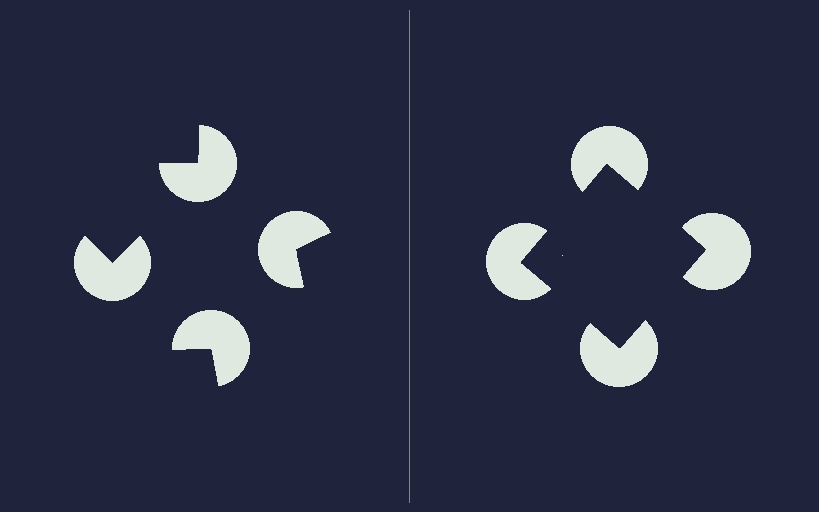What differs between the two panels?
The pac-man discs are positioned identically on both sides; only the wedge orientations differ. On the right they align to a square; on the left they are misaligned.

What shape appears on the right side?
An illusory square.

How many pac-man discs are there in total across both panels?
8 — 4 on each side.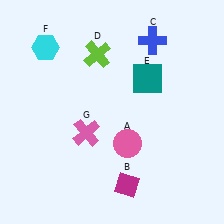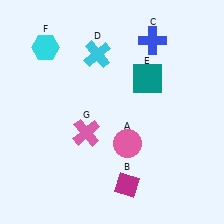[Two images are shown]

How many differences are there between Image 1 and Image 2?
There is 1 difference between the two images.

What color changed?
The cross (D) changed from lime in Image 1 to cyan in Image 2.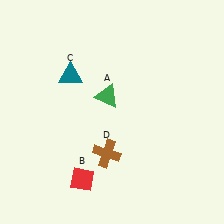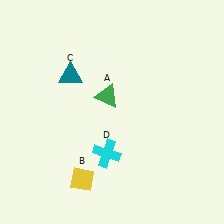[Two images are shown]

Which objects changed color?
B changed from red to yellow. D changed from brown to cyan.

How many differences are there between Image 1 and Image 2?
There are 2 differences between the two images.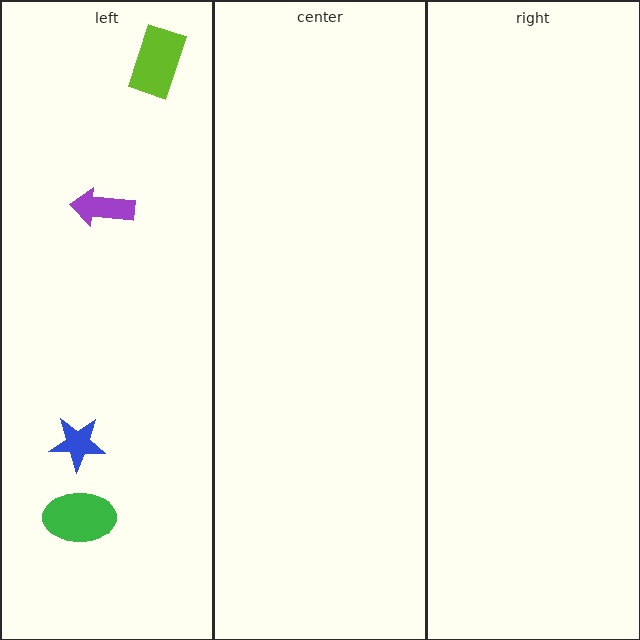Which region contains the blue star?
The left region.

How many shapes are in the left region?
4.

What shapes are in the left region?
The lime rectangle, the purple arrow, the green ellipse, the blue star.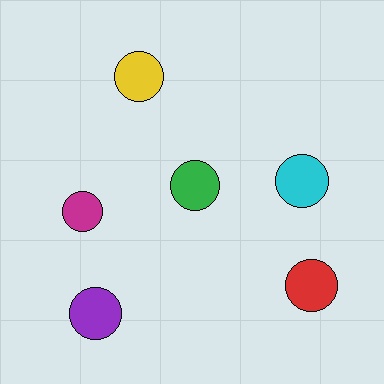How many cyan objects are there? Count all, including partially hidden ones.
There is 1 cyan object.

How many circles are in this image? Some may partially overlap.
There are 6 circles.